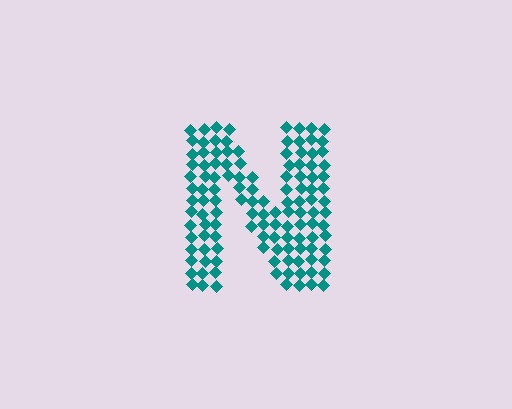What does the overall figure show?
The overall figure shows the letter N.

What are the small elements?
The small elements are diamonds.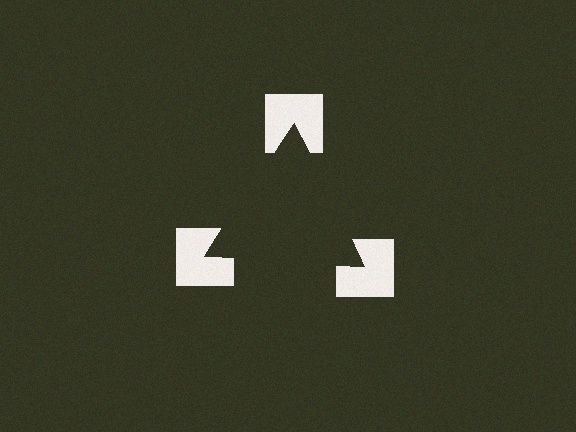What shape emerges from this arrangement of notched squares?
An illusory triangle — its edges are inferred from the aligned wedge cuts in the notched squares, not physically drawn.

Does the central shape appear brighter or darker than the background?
It typically appears slightly darker than the background, even though no actual brightness change is drawn.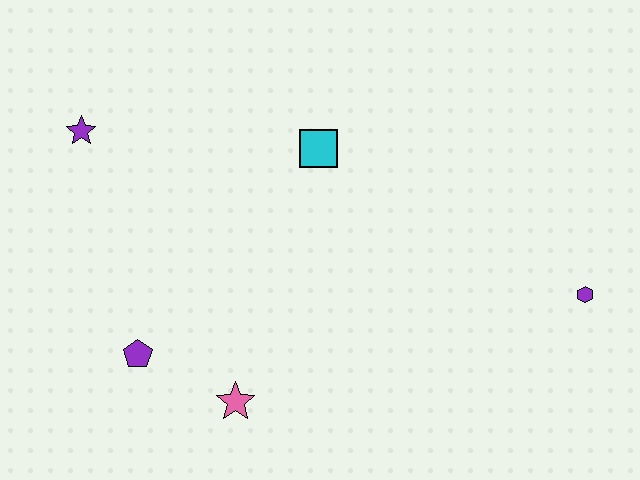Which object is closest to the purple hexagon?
The cyan square is closest to the purple hexagon.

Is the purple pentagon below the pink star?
No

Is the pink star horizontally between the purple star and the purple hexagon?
Yes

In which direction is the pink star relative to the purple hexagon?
The pink star is to the left of the purple hexagon.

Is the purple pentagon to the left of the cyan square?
Yes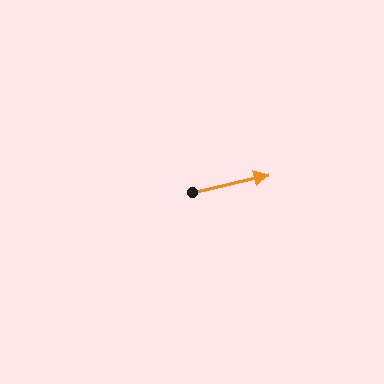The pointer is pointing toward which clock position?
Roughly 3 o'clock.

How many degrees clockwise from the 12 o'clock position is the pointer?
Approximately 77 degrees.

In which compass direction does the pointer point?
East.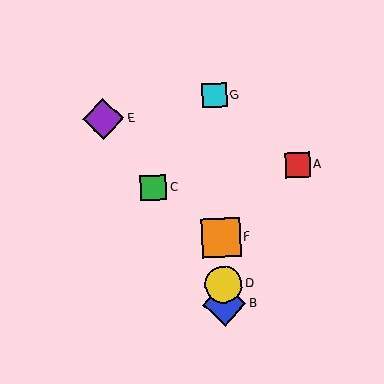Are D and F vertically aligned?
Yes, both are at x≈223.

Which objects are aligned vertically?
Objects B, D, F, G are aligned vertically.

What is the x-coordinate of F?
Object F is at x≈221.